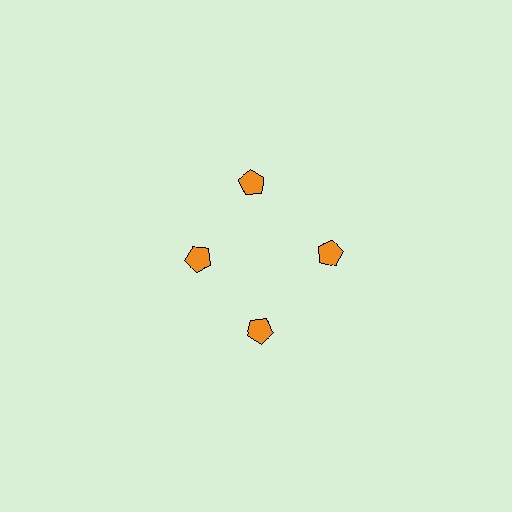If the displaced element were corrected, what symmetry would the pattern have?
It would have 4-fold rotational symmetry — the pattern would map onto itself every 90 degrees.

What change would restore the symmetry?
The symmetry would be restored by moving it outward, back onto the ring so that all 4 pentagons sit at equal angles and equal distance from the center.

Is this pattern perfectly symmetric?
No. The 4 orange pentagons are arranged in a ring, but one element near the 9 o'clock position is pulled inward toward the center, breaking the 4-fold rotational symmetry.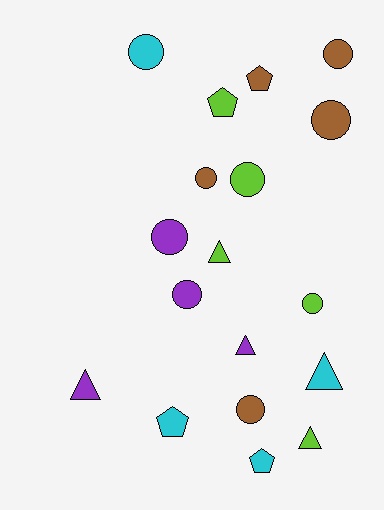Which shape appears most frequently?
Circle, with 9 objects.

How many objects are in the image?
There are 18 objects.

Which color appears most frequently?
Brown, with 5 objects.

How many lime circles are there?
There are 2 lime circles.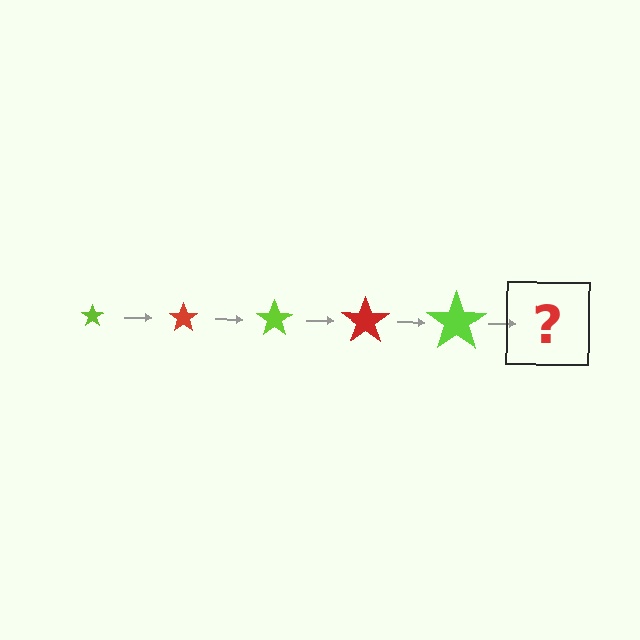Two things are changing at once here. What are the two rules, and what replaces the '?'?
The two rules are that the star grows larger each step and the color cycles through lime and red. The '?' should be a red star, larger than the previous one.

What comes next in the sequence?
The next element should be a red star, larger than the previous one.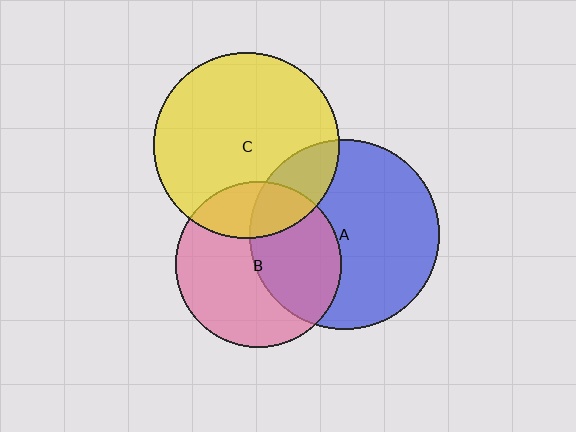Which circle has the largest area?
Circle A (blue).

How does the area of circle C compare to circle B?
Approximately 1.3 times.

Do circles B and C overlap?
Yes.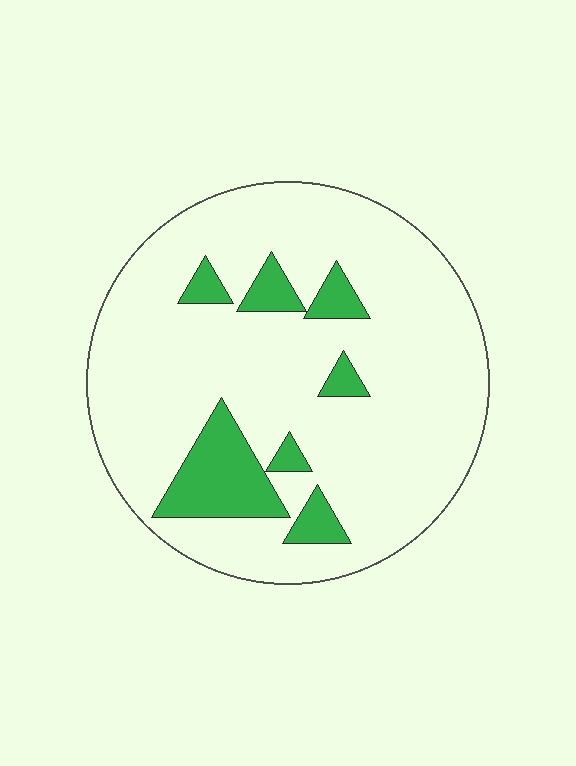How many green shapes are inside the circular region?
7.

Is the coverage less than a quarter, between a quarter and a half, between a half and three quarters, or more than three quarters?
Less than a quarter.